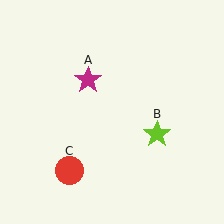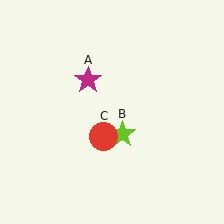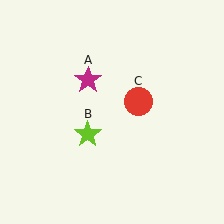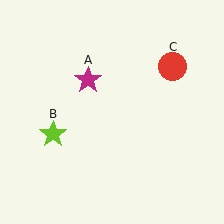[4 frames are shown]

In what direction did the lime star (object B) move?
The lime star (object B) moved left.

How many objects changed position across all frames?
2 objects changed position: lime star (object B), red circle (object C).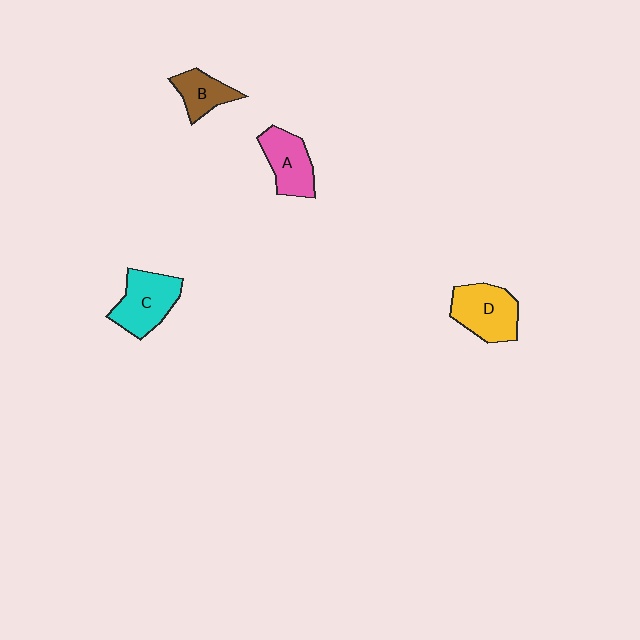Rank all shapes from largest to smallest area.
From largest to smallest: D (yellow), C (cyan), A (pink), B (brown).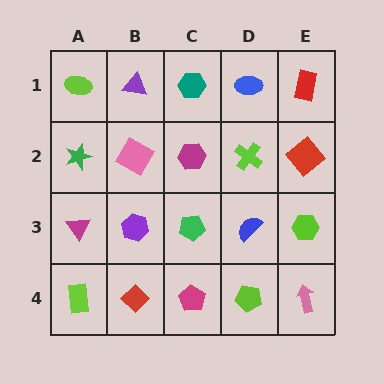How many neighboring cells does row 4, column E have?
2.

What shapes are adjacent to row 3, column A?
A green star (row 2, column A), a lime rectangle (row 4, column A), a purple hexagon (row 3, column B).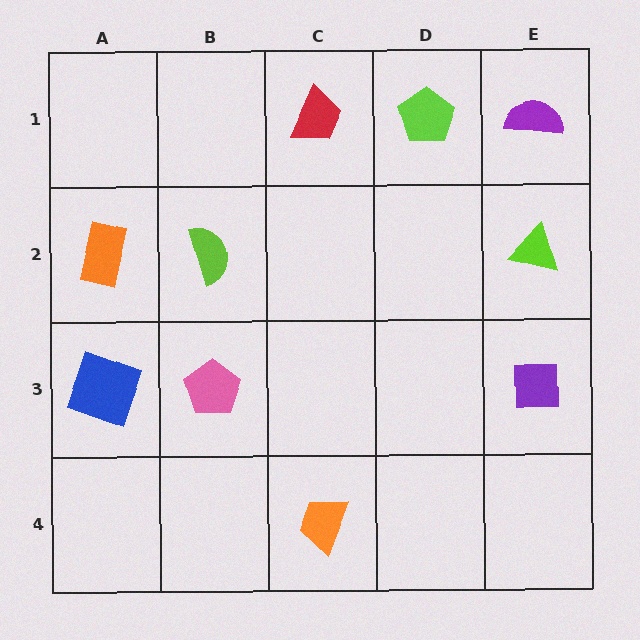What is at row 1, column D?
A lime pentagon.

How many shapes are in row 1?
3 shapes.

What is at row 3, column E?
A purple square.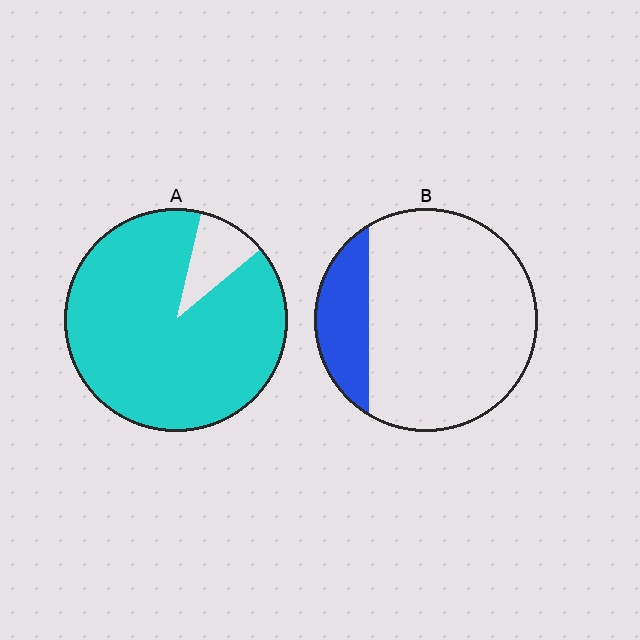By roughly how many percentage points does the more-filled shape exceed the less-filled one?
By roughly 70 percentage points (A over B).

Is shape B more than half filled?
No.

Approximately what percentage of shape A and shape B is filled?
A is approximately 90% and B is approximately 20%.